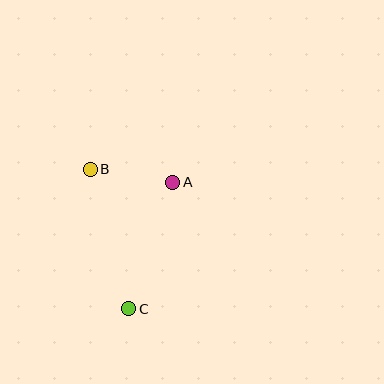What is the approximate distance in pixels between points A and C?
The distance between A and C is approximately 134 pixels.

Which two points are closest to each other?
Points A and B are closest to each other.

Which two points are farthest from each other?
Points B and C are farthest from each other.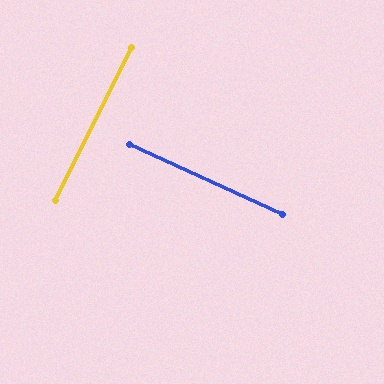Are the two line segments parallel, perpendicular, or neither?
Perpendicular — they meet at approximately 88°.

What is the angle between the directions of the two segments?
Approximately 88 degrees.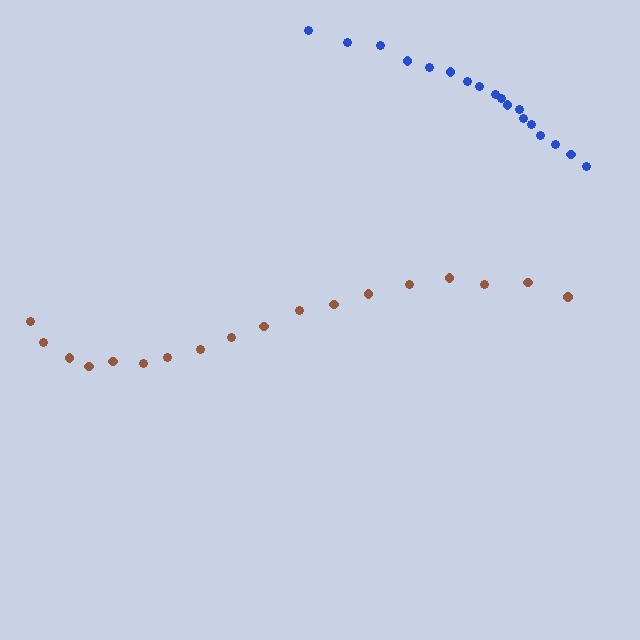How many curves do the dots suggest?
There are 2 distinct paths.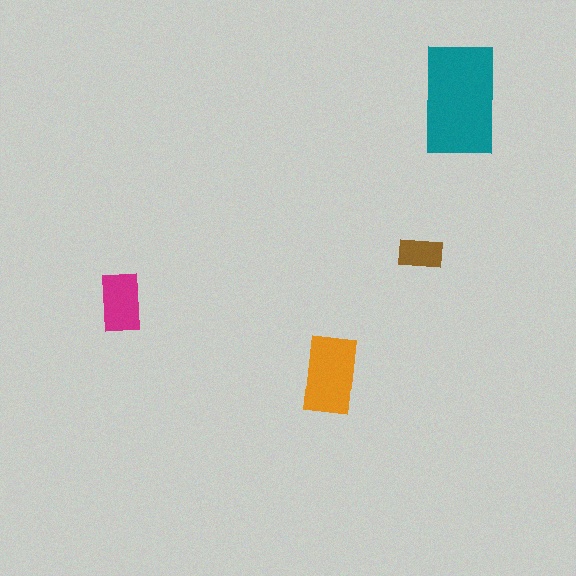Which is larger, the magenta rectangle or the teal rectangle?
The teal one.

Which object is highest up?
The teal rectangle is topmost.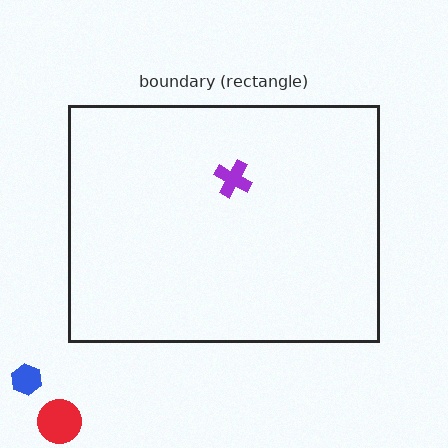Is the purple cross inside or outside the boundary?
Inside.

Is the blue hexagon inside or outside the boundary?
Outside.